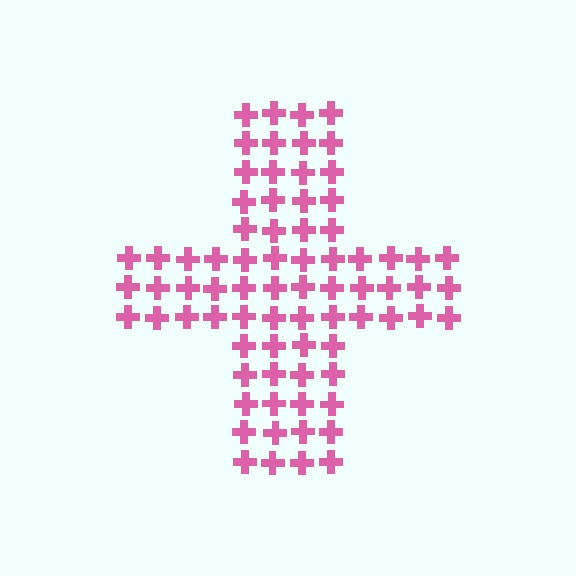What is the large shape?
The large shape is a cross.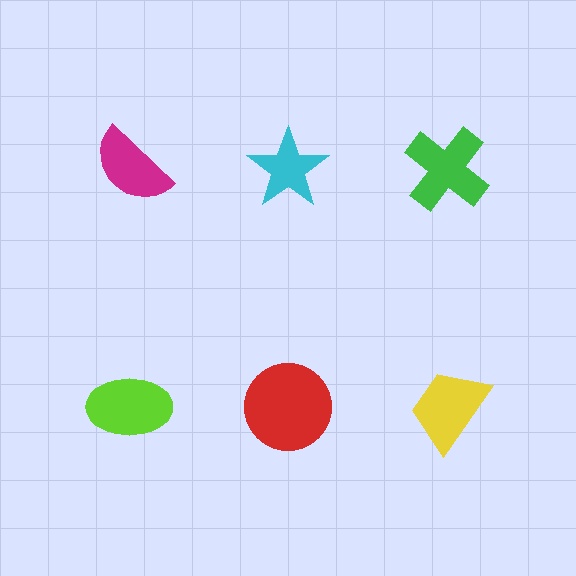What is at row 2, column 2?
A red circle.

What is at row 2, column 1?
A lime ellipse.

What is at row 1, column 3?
A green cross.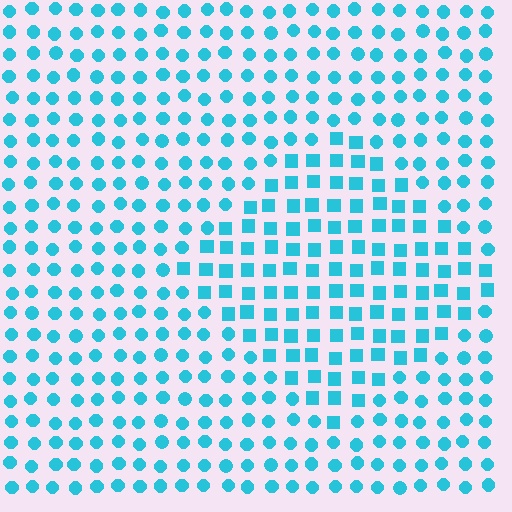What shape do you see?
I see a diamond.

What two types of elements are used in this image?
The image uses squares inside the diamond region and circles outside it.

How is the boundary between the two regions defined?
The boundary is defined by a change in element shape: squares inside vs. circles outside. All elements share the same color and spacing.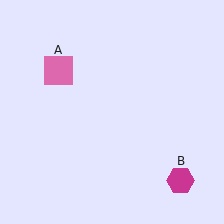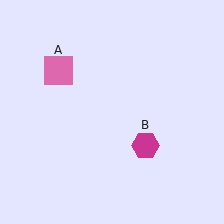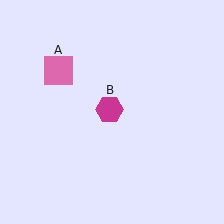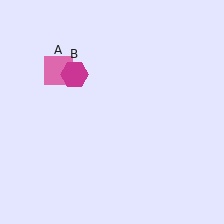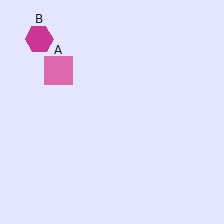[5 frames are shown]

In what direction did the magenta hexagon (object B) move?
The magenta hexagon (object B) moved up and to the left.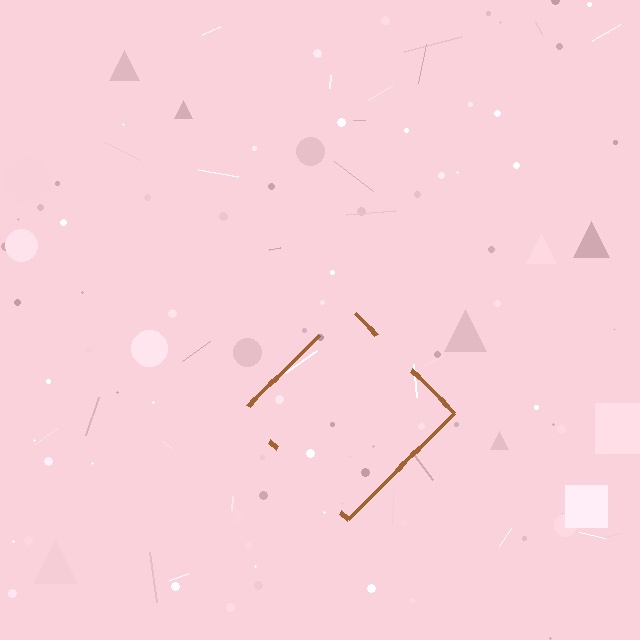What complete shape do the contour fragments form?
The contour fragments form a diamond.